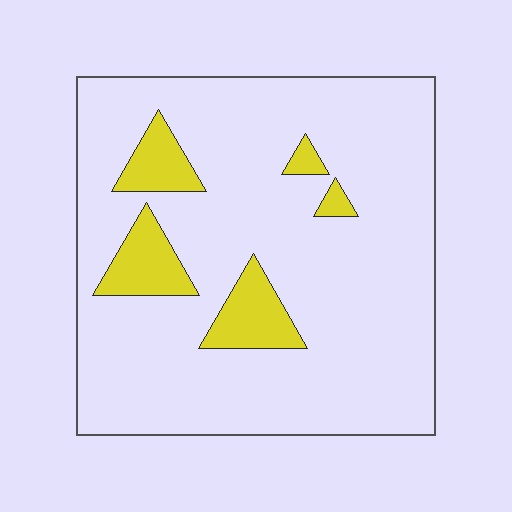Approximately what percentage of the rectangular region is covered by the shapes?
Approximately 15%.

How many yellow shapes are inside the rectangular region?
5.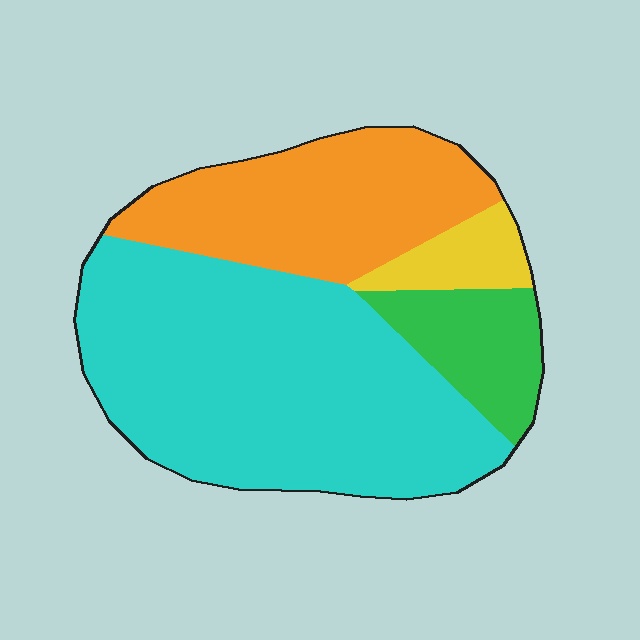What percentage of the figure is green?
Green covers around 10% of the figure.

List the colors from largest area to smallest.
From largest to smallest: cyan, orange, green, yellow.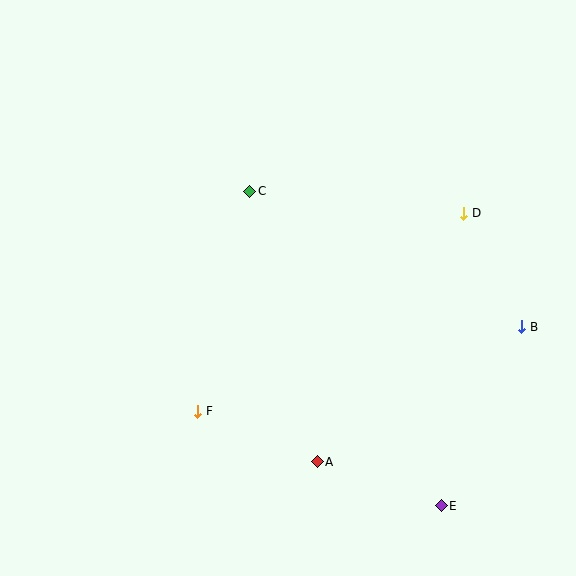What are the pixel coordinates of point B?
Point B is at (522, 327).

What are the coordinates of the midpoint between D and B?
The midpoint between D and B is at (493, 270).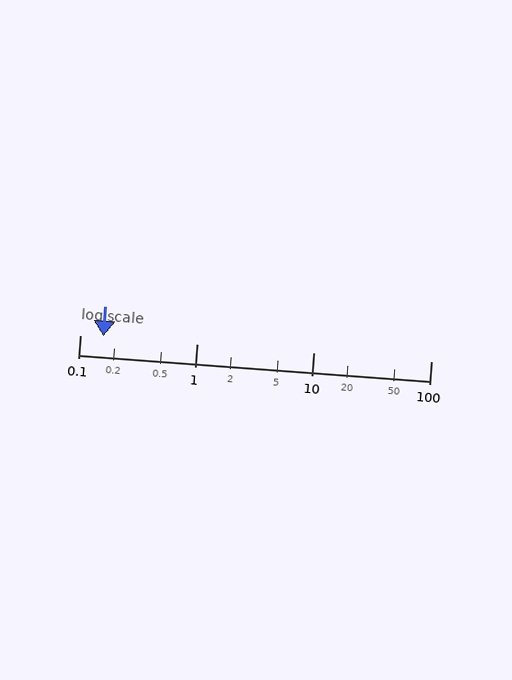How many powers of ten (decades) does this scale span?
The scale spans 3 decades, from 0.1 to 100.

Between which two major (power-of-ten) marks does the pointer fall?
The pointer is between 0.1 and 1.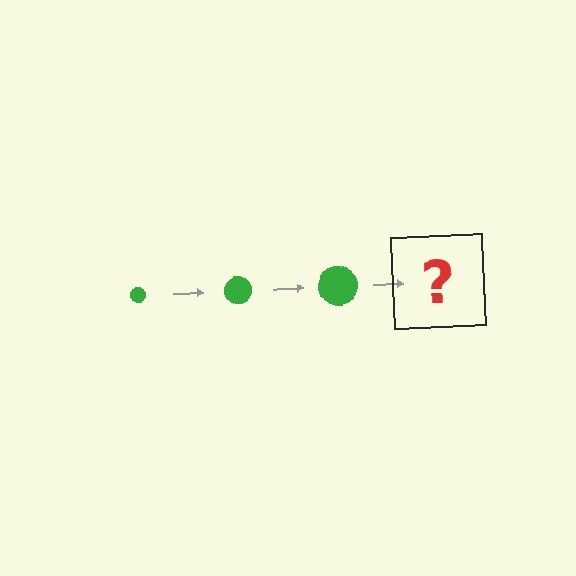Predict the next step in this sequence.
The next step is a green circle, larger than the previous one.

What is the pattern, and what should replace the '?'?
The pattern is that the circle gets progressively larger each step. The '?' should be a green circle, larger than the previous one.